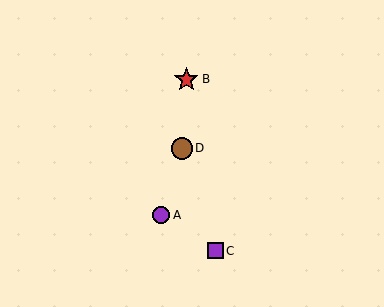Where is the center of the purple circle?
The center of the purple circle is at (161, 215).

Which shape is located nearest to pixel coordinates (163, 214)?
The purple circle (labeled A) at (161, 215) is nearest to that location.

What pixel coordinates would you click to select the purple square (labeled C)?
Click at (215, 251) to select the purple square C.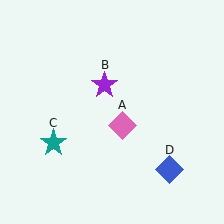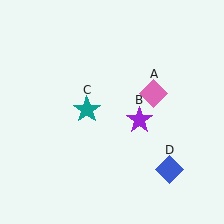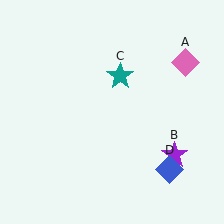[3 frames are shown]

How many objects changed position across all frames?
3 objects changed position: pink diamond (object A), purple star (object B), teal star (object C).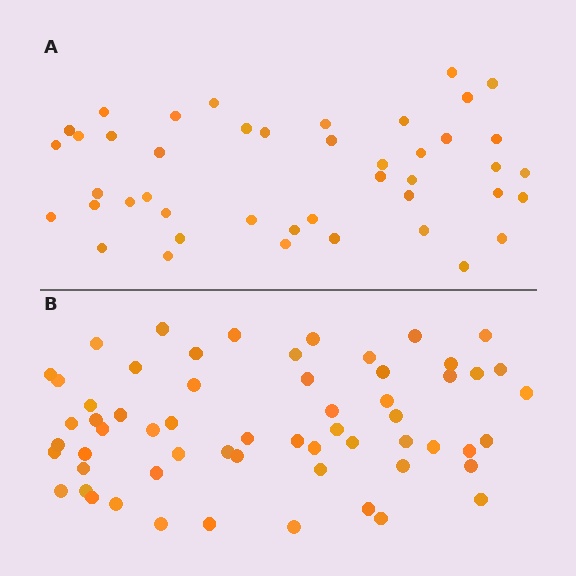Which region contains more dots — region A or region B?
Region B (the bottom region) has more dots.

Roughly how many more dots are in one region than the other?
Region B has approximately 15 more dots than region A.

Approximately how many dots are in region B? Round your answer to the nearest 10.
About 60 dots.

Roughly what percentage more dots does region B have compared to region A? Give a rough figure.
About 35% more.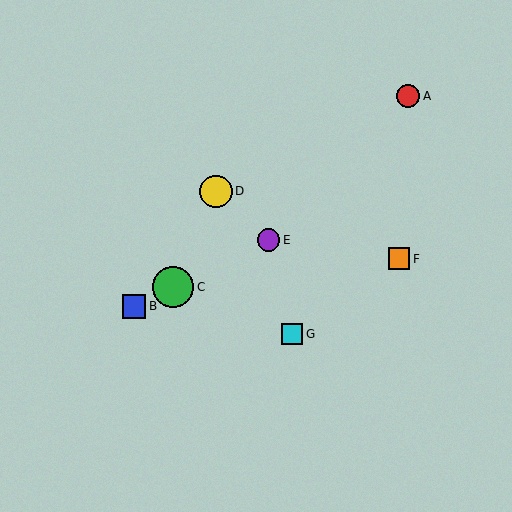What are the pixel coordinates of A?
Object A is at (408, 96).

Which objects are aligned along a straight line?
Objects B, C, E are aligned along a straight line.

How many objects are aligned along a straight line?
3 objects (B, C, E) are aligned along a straight line.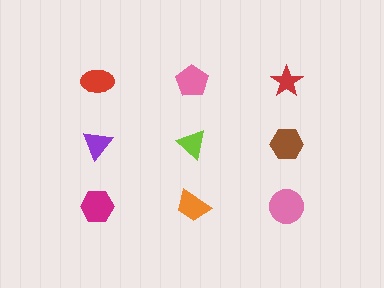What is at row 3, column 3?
A pink circle.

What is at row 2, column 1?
A purple triangle.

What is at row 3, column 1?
A magenta hexagon.